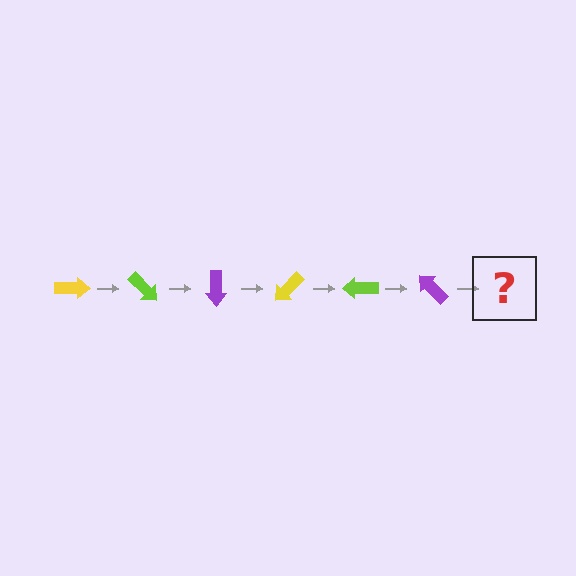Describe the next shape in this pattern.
It should be a yellow arrow, rotated 270 degrees from the start.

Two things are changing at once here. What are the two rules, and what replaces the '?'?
The two rules are that it rotates 45 degrees each step and the color cycles through yellow, lime, and purple. The '?' should be a yellow arrow, rotated 270 degrees from the start.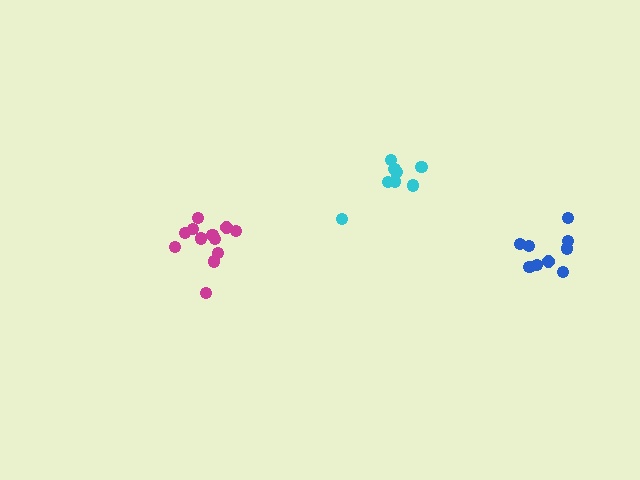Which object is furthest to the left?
The magenta cluster is leftmost.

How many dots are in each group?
Group 1: 12 dots, Group 2: 8 dots, Group 3: 9 dots (29 total).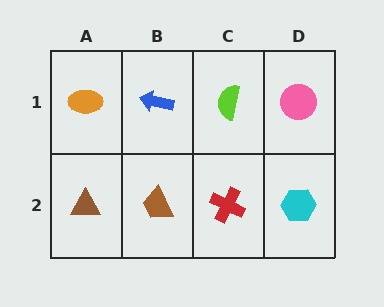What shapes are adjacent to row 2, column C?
A lime semicircle (row 1, column C), a brown trapezoid (row 2, column B), a cyan hexagon (row 2, column D).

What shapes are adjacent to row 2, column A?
An orange ellipse (row 1, column A), a brown trapezoid (row 2, column B).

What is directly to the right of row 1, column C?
A pink circle.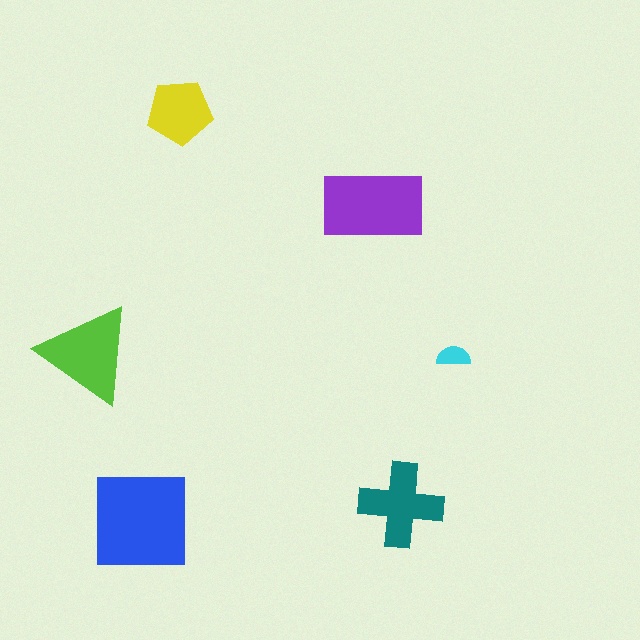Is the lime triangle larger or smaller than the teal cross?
Larger.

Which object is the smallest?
The cyan semicircle.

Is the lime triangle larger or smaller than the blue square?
Smaller.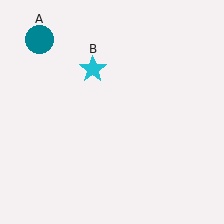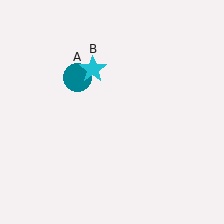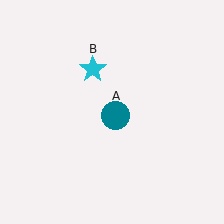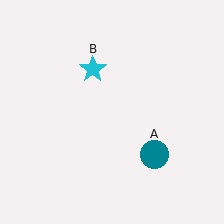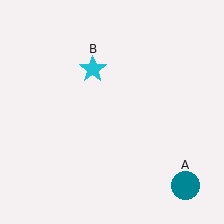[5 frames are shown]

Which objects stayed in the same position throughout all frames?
Cyan star (object B) remained stationary.